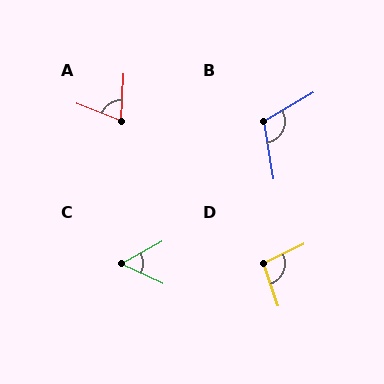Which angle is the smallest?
C, at approximately 55 degrees.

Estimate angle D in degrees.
Approximately 97 degrees.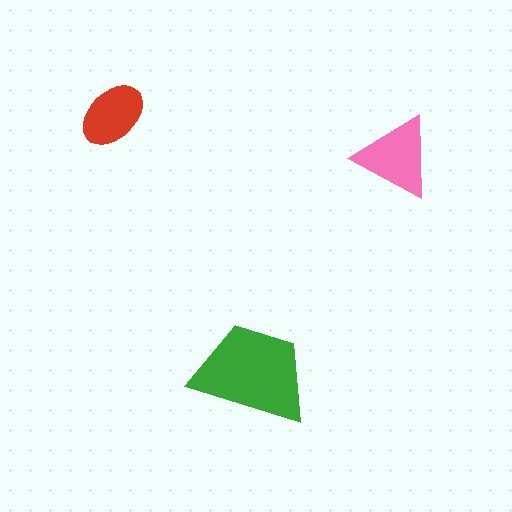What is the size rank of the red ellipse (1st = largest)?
3rd.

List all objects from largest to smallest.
The green trapezoid, the pink triangle, the red ellipse.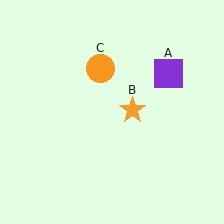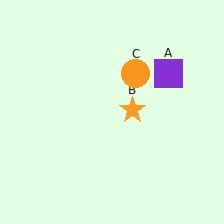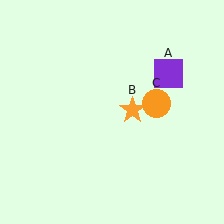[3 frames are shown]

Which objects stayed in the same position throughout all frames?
Purple square (object A) and orange star (object B) remained stationary.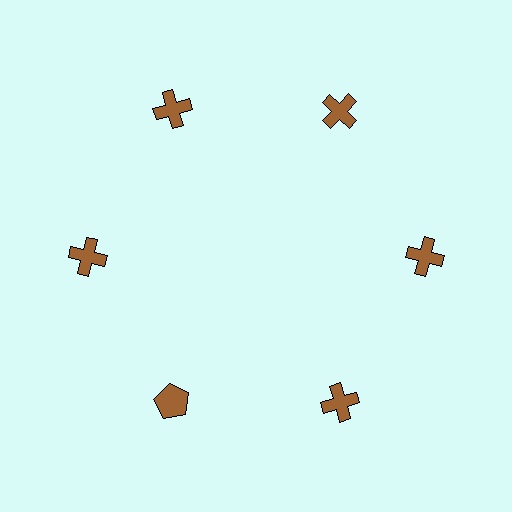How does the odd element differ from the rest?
It has a different shape: pentagon instead of cross.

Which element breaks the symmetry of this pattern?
The brown pentagon at roughly the 7 o'clock position breaks the symmetry. All other shapes are brown crosses.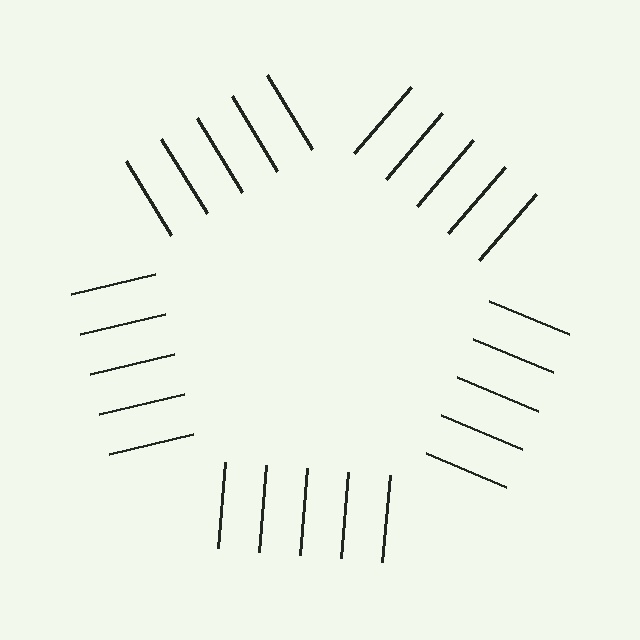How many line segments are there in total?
25 — 5 along each of the 5 edges.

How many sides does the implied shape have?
5 sides — the line-ends trace a pentagon.